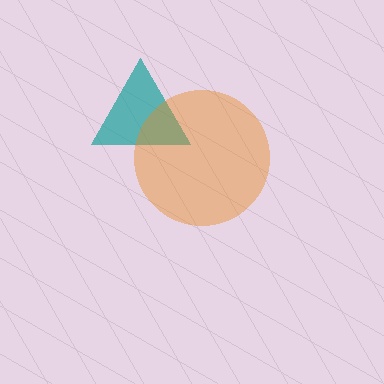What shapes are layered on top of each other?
The layered shapes are: a teal triangle, an orange circle.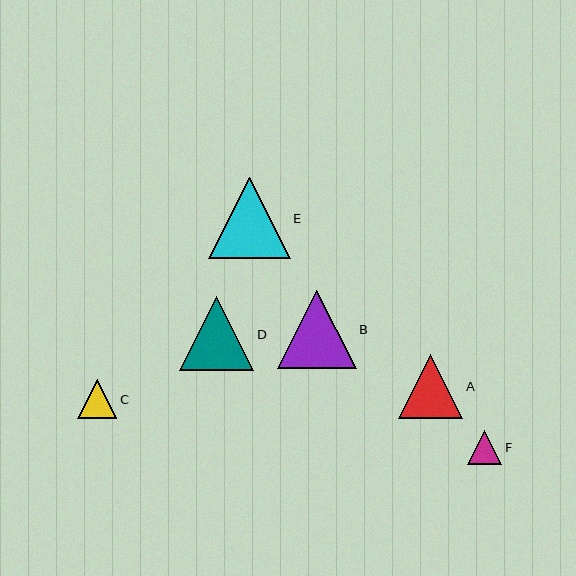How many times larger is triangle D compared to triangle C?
Triangle D is approximately 1.9 times the size of triangle C.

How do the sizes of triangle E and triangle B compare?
Triangle E and triangle B are approximately the same size.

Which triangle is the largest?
Triangle E is the largest with a size of approximately 82 pixels.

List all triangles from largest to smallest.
From largest to smallest: E, B, D, A, C, F.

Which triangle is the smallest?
Triangle F is the smallest with a size of approximately 34 pixels.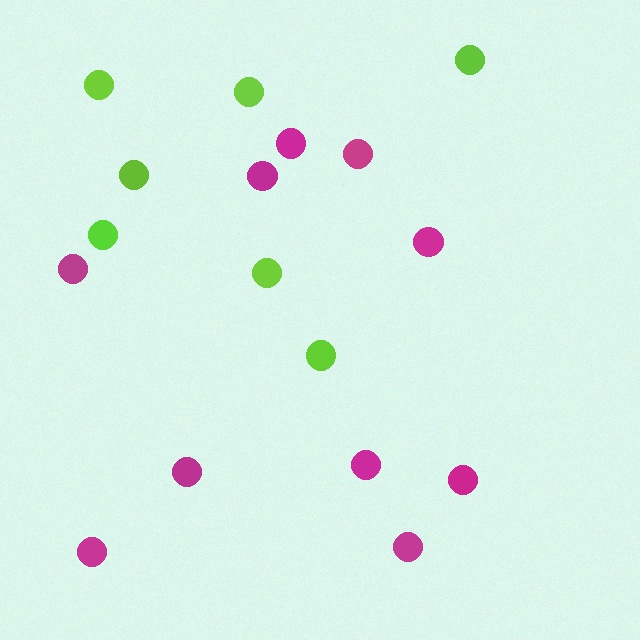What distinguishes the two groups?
There are 2 groups: one group of magenta circles (10) and one group of lime circles (7).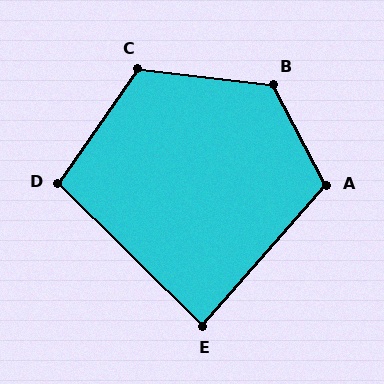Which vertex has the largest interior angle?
B, at approximately 125 degrees.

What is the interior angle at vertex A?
Approximately 111 degrees (obtuse).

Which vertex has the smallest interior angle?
E, at approximately 87 degrees.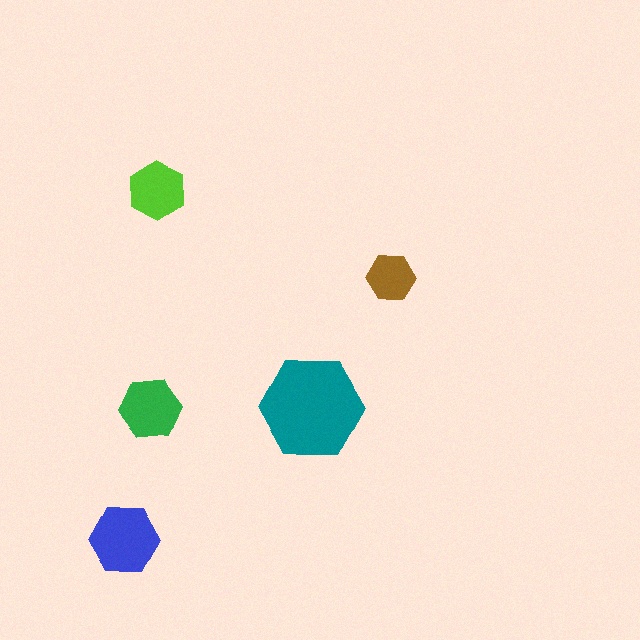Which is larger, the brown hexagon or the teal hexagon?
The teal one.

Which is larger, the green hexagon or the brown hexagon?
The green one.